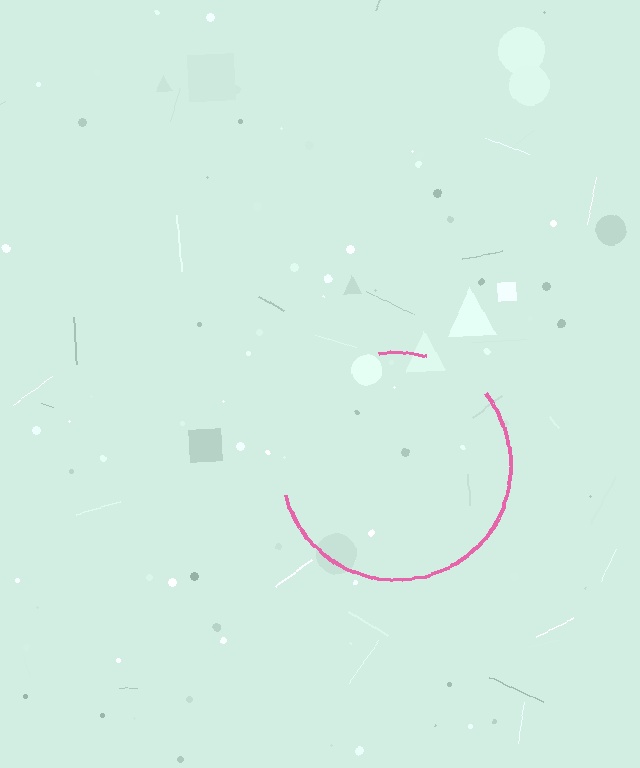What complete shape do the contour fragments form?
The contour fragments form a circle.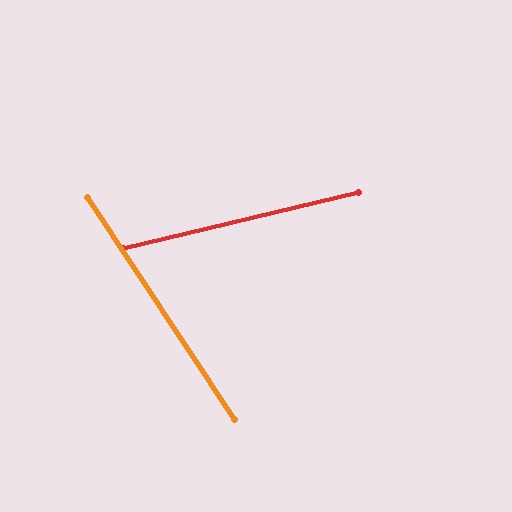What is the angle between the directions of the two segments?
Approximately 70 degrees.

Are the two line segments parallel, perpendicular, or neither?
Neither parallel nor perpendicular — they differ by about 70°.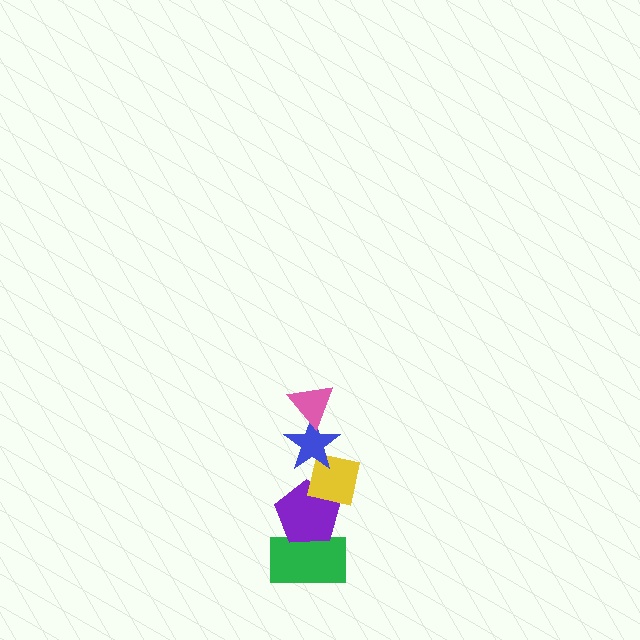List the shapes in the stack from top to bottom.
From top to bottom: the pink triangle, the blue star, the yellow square, the purple pentagon, the green rectangle.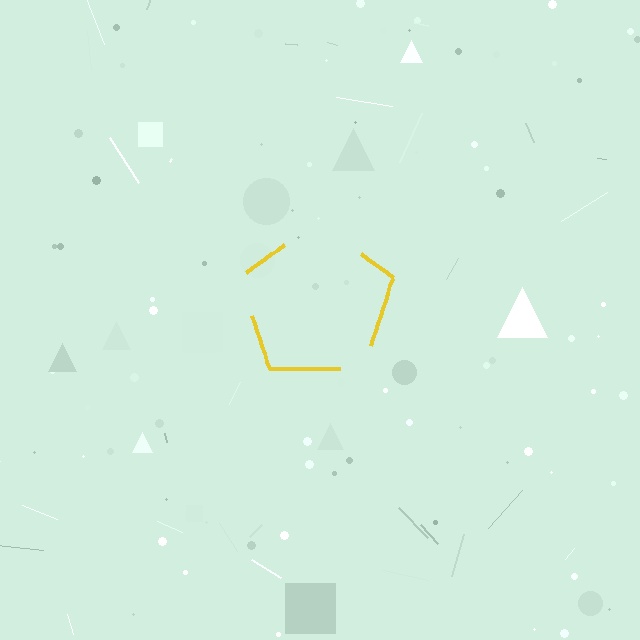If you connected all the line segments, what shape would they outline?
They would outline a pentagon.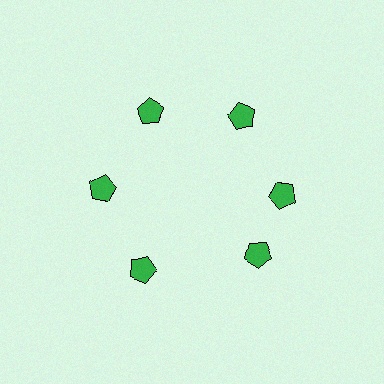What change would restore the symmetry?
The symmetry would be restored by rotating it back into even spacing with its neighbors so that all 6 pentagons sit at equal angles and equal distance from the center.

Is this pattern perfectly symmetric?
No. The 6 green pentagons are arranged in a ring, but one element near the 5 o'clock position is rotated out of alignment along the ring, breaking the 6-fold rotational symmetry.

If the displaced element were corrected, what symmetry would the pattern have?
It would have 6-fold rotational symmetry — the pattern would map onto itself every 60 degrees.